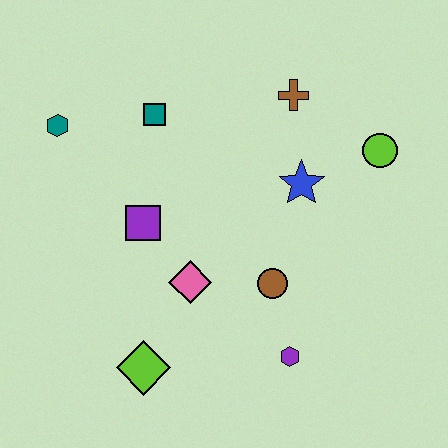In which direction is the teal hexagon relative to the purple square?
The teal hexagon is above the purple square.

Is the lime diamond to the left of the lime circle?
Yes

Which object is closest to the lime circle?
The blue star is closest to the lime circle.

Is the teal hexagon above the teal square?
No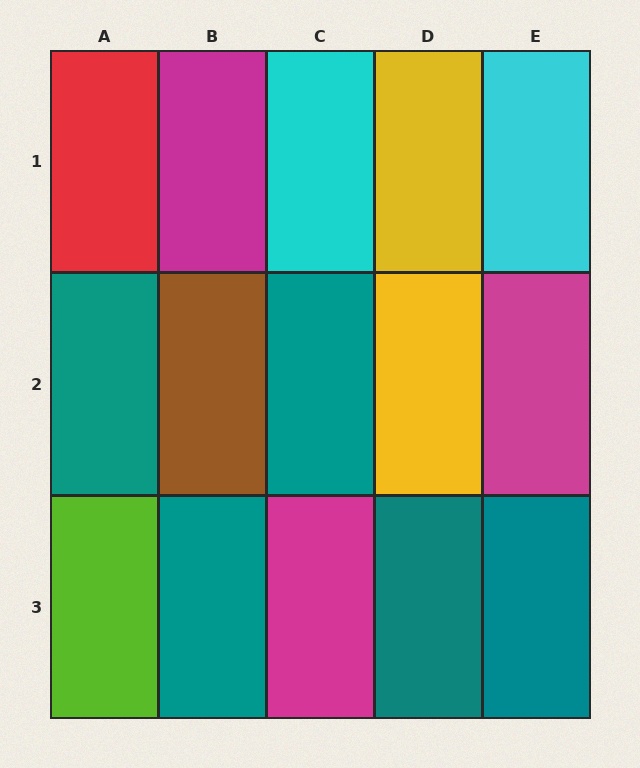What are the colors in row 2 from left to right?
Teal, brown, teal, yellow, magenta.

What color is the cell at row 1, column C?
Cyan.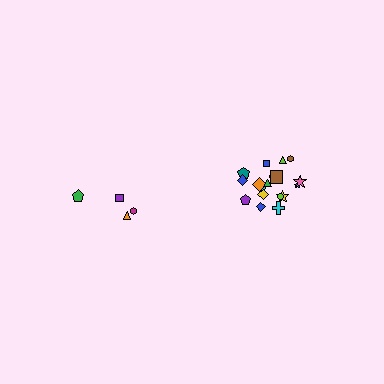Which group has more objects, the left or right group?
The right group.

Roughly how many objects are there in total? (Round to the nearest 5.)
Roughly 20 objects in total.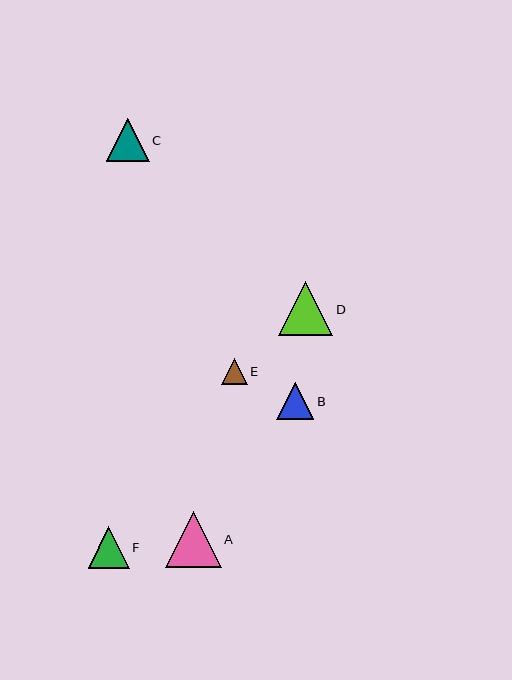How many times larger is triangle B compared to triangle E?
Triangle B is approximately 1.5 times the size of triangle E.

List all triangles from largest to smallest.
From largest to smallest: A, D, C, F, B, E.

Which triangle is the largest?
Triangle A is the largest with a size of approximately 56 pixels.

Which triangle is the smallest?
Triangle E is the smallest with a size of approximately 25 pixels.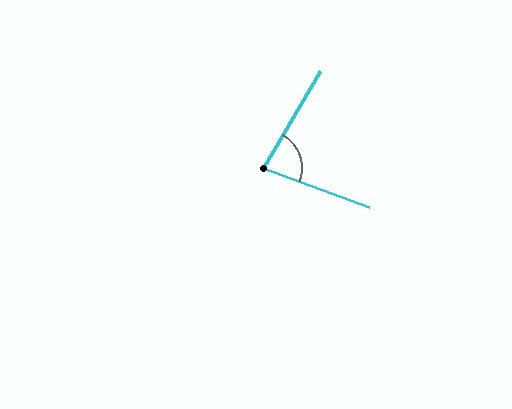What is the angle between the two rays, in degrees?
Approximately 80 degrees.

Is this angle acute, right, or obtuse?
It is acute.